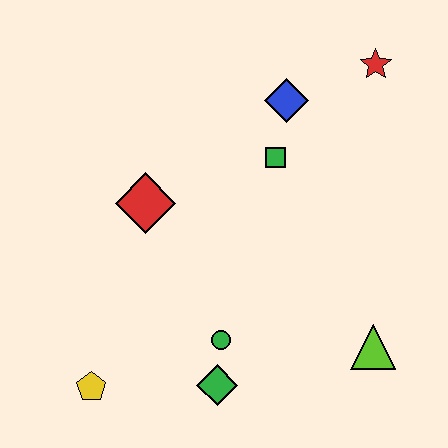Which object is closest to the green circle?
The green diamond is closest to the green circle.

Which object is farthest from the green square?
The yellow pentagon is farthest from the green square.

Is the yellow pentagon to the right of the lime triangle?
No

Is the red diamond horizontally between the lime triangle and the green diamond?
No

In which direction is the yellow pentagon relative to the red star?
The yellow pentagon is below the red star.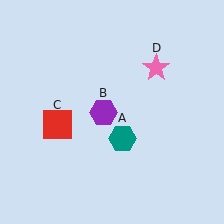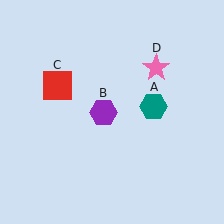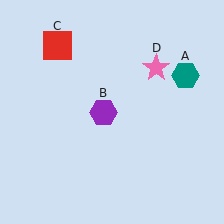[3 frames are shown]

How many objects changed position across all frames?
2 objects changed position: teal hexagon (object A), red square (object C).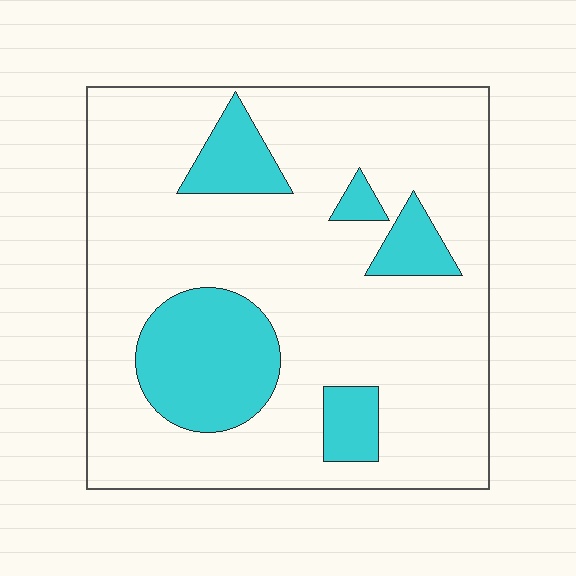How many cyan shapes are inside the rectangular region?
5.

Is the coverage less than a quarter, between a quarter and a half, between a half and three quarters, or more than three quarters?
Less than a quarter.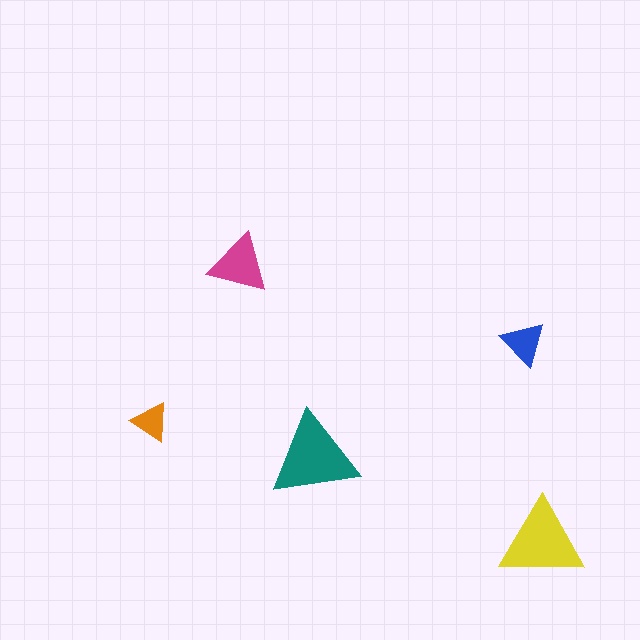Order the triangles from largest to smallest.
the teal one, the yellow one, the magenta one, the blue one, the orange one.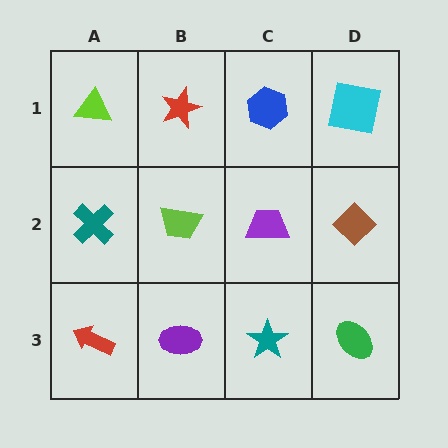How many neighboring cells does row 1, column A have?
2.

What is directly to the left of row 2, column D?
A purple trapezoid.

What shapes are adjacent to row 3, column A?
A teal cross (row 2, column A), a purple ellipse (row 3, column B).